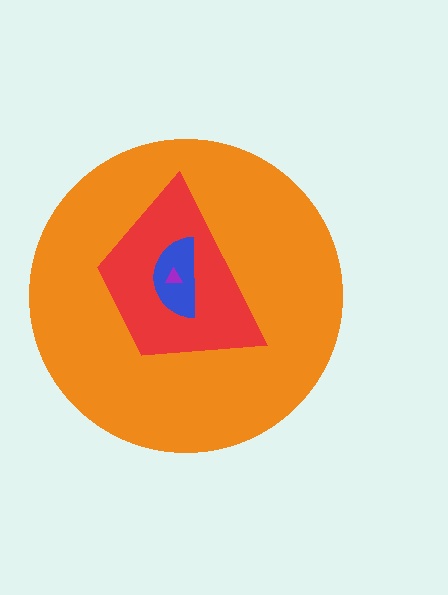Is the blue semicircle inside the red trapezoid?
Yes.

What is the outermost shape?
The orange circle.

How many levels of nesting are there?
4.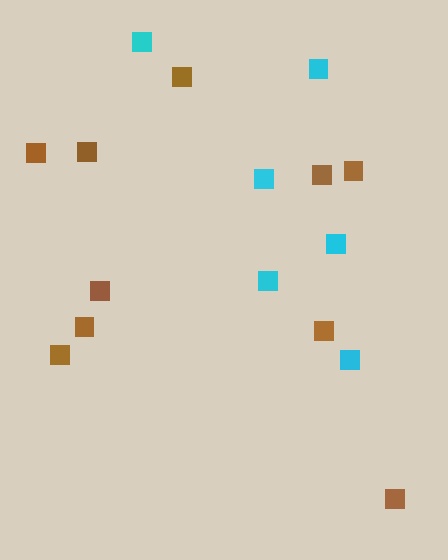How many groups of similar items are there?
There are 2 groups: one group of brown squares (10) and one group of cyan squares (6).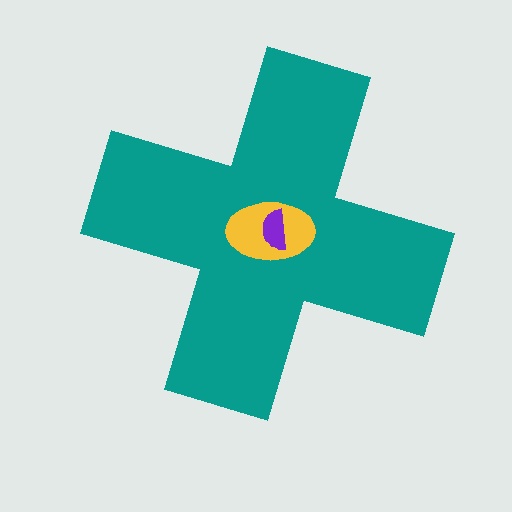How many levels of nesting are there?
3.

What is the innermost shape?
The purple semicircle.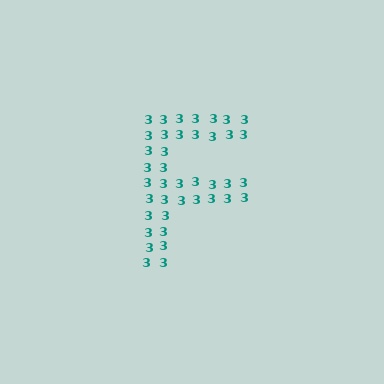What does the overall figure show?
The overall figure shows the letter F.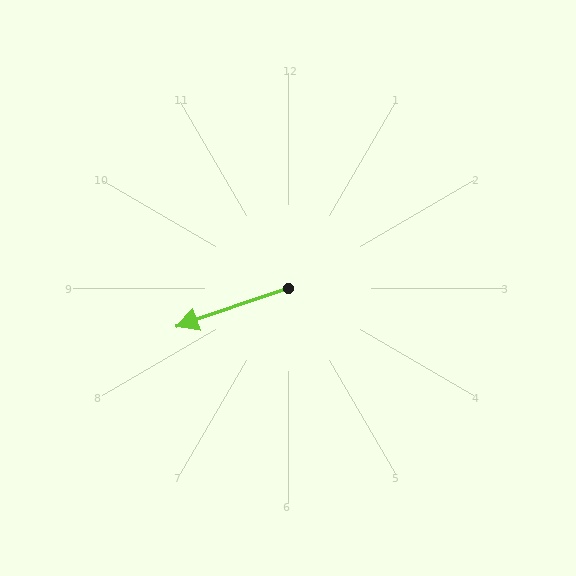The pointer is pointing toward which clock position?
Roughly 8 o'clock.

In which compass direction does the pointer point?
West.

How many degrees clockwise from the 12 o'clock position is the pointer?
Approximately 251 degrees.